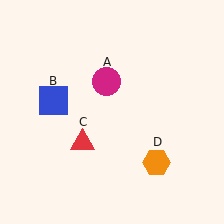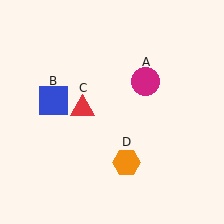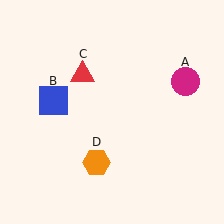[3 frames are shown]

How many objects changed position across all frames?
3 objects changed position: magenta circle (object A), red triangle (object C), orange hexagon (object D).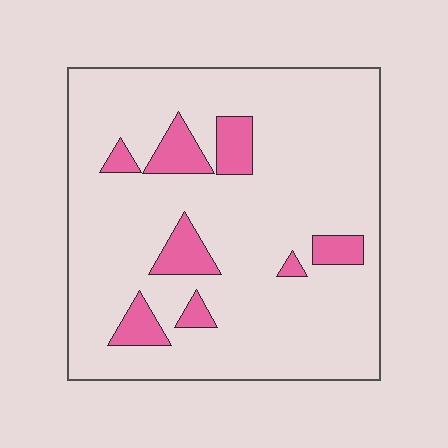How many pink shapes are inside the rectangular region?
8.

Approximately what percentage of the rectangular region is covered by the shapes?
Approximately 15%.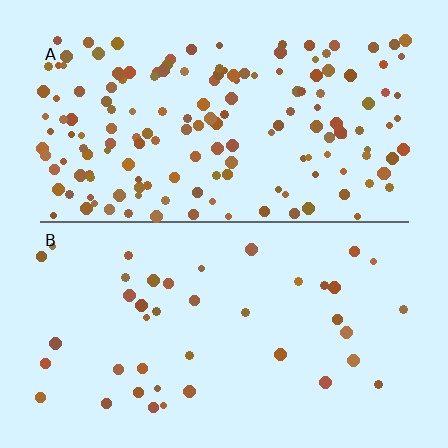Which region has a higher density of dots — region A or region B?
A (the top).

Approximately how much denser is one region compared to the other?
Approximately 3.9× — region A over region B.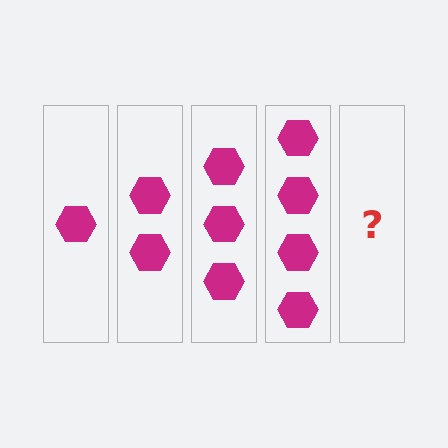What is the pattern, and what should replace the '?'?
The pattern is that each step adds one more hexagon. The '?' should be 5 hexagons.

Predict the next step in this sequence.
The next step is 5 hexagons.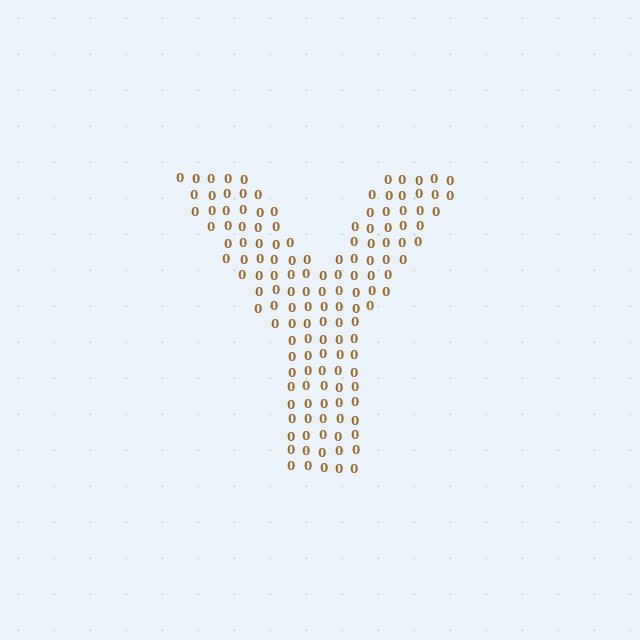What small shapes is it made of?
It is made of small digit 0's.